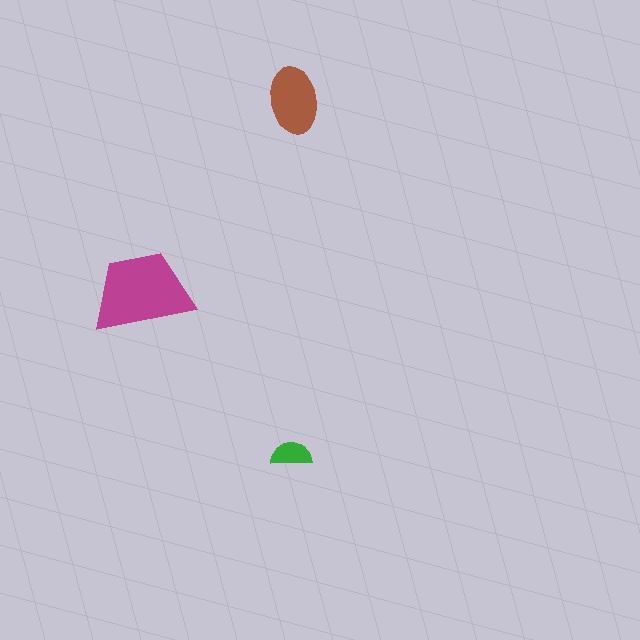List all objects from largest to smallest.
The magenta trapezoid, the brown ellipse, the green semicircle.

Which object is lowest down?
The green semicircle is bottommost.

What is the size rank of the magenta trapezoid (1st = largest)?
1st.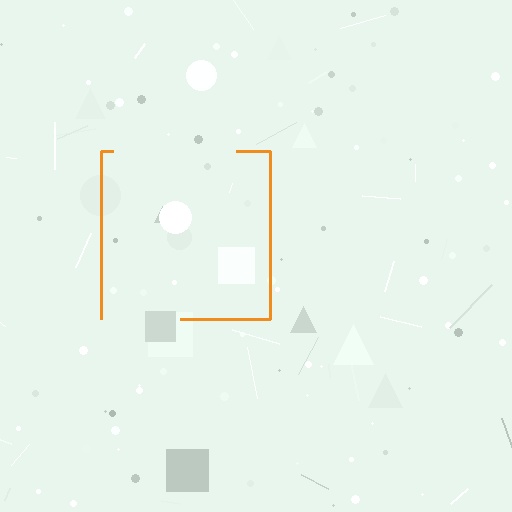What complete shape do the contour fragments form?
The contour fragments form a square.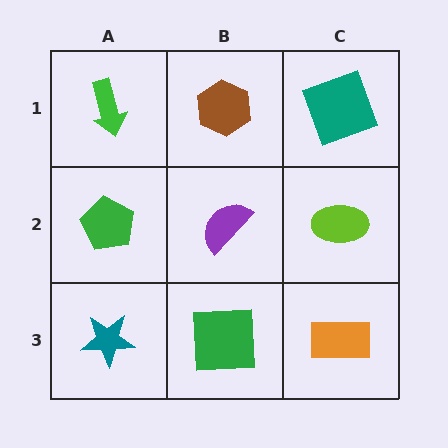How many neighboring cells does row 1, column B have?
3.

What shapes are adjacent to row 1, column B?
A purple semicircle (row 2, column B), a green arrow (row 1, column A), a teal square (row 1, column C).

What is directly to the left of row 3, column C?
A green square.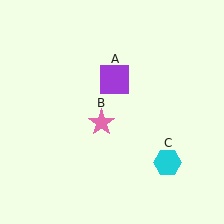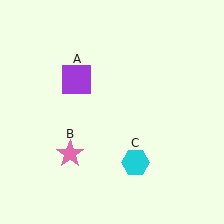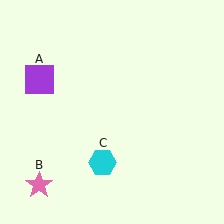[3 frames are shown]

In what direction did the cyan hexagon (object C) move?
The cyan hexagon (object C) moved left.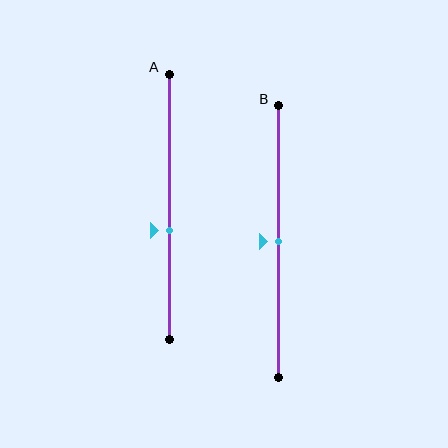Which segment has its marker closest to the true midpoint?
Segment B has its marker closest to the true midpoint.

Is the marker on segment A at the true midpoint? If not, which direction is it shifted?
No, the marker on segment A is shifted downward by about 9% of the segment length.